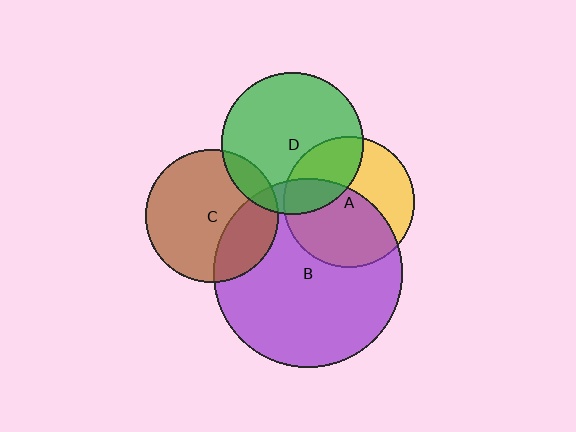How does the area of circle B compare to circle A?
Approximately 2.1 times.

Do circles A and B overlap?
Yes.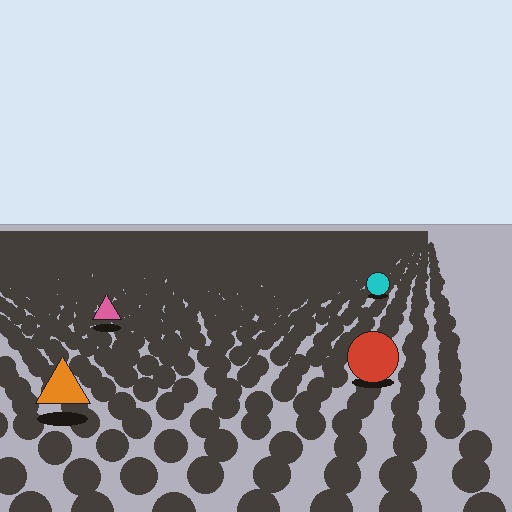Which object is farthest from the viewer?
The cyan circle is farthest from the viewer. It appears smaller and the ground texture around it is denser.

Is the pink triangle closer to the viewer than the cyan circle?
Yes. The pink triangle is closer — you can tell from the texture gradient: the ground texture is coarser near it.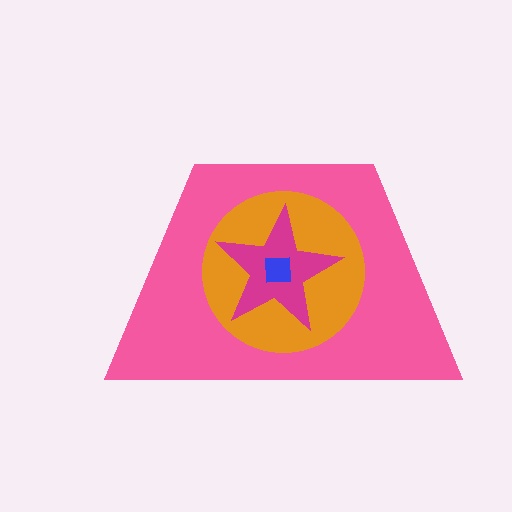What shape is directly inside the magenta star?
The blue square.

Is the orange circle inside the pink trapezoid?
Yes.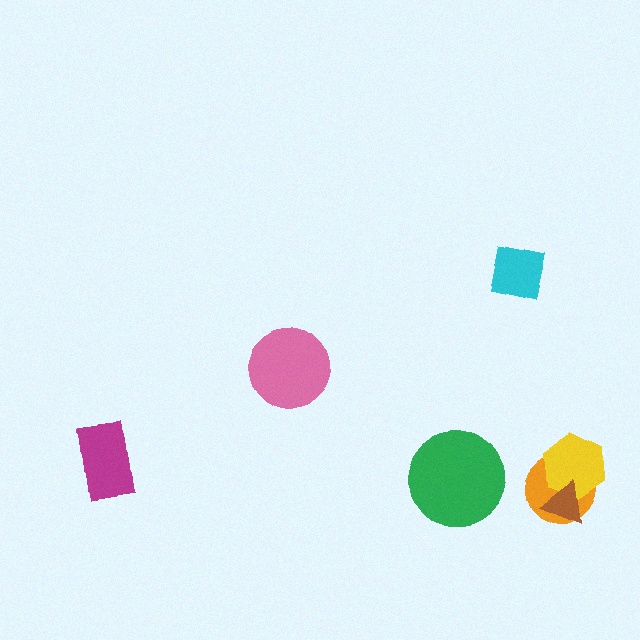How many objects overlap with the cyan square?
0 objects overlap with the cyan square.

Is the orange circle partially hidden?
Yes, it is partially covered by another shape.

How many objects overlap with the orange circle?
2 objects overlap with the orange circle.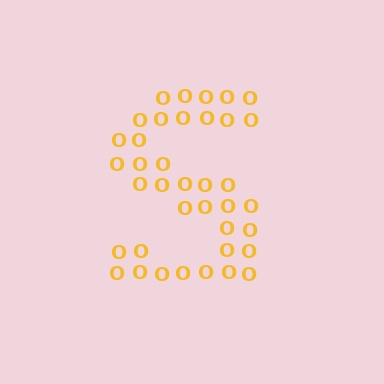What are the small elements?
The small elements are letter O's.